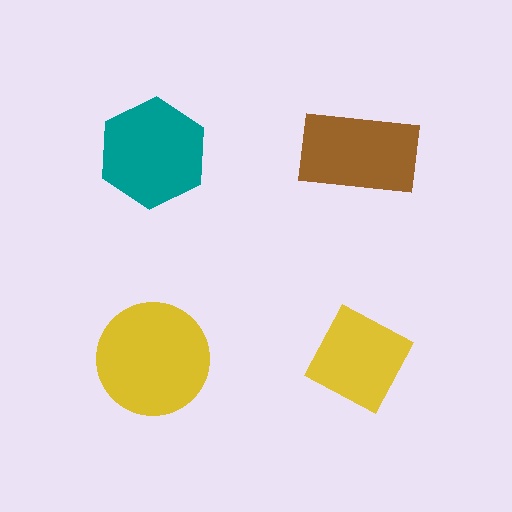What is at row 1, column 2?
A brown rectangle.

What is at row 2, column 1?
A yellow circle.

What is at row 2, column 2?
A yellow diamond.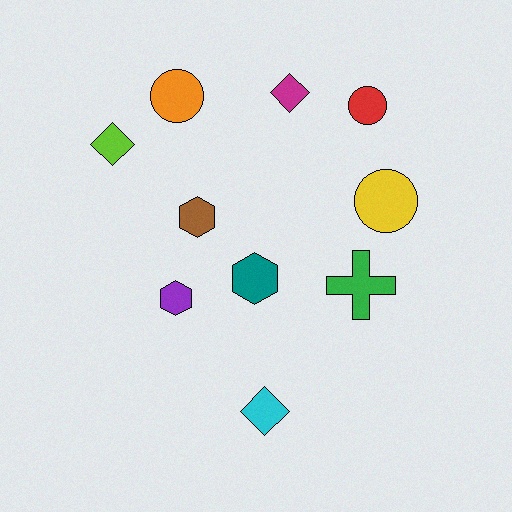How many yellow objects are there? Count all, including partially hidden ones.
There is 1 yellow object.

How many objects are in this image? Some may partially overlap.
There are 10 objects.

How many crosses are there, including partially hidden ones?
There is 1 cross.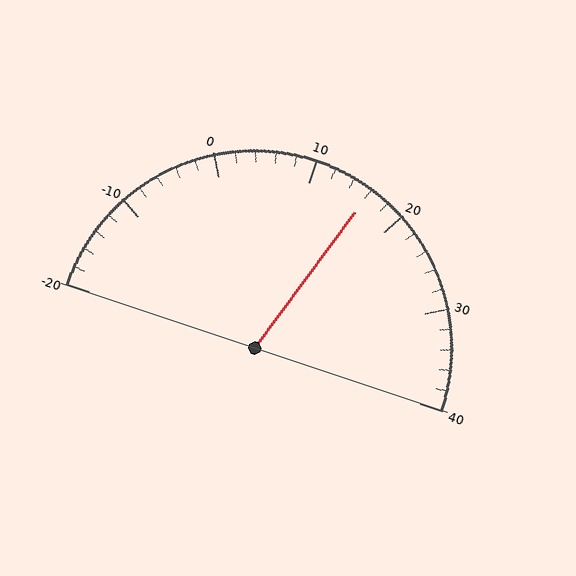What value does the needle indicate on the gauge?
The needle indicates approximately 16.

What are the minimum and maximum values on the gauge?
The gauge ranges from -20 to 40.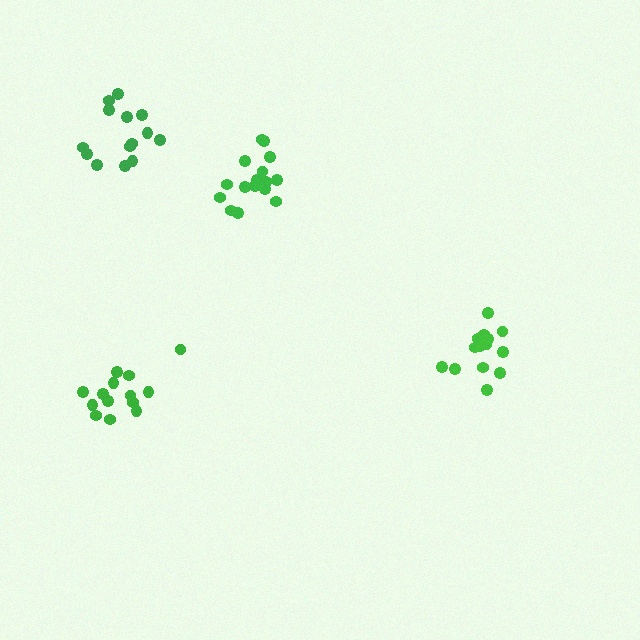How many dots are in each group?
Group 1: 14 dots, Group 2: 14 dots, Group 3: 14 dots, Group 4: 16 dots (58 total).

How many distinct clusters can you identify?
There are 4 distinct clusters.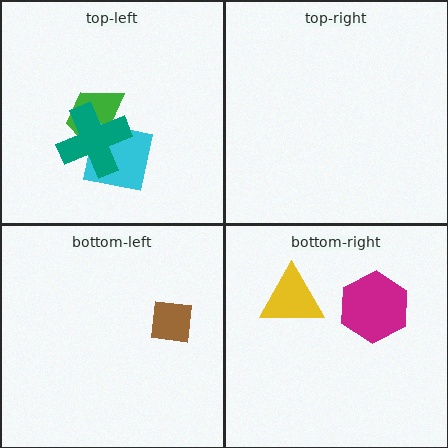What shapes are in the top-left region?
The green trapezoid, the cyan square, the teal cross.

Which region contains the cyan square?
The top-left region.